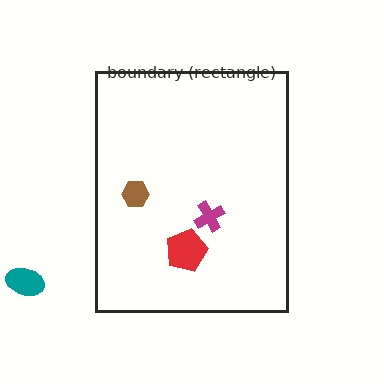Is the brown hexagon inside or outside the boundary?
Inside.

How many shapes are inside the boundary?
3 inside, 1 outside.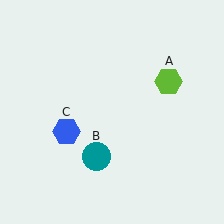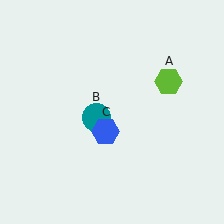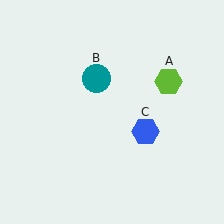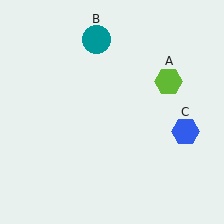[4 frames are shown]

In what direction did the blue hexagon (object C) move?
The blue hexagon (object C) moved right.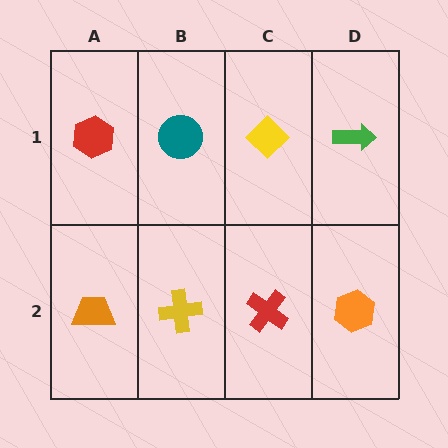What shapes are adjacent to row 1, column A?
An orange trapezoid (row 2, column A), a teal circle (row 1, column B).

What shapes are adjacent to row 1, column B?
A yellow cross (row 2, column B), a red hexagon (row 1, column A), a yellow diamond (row 1, column C).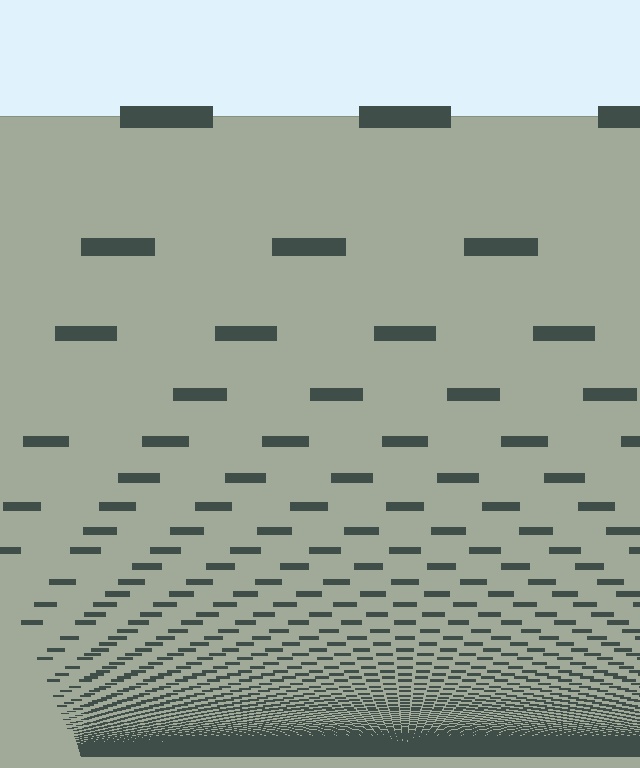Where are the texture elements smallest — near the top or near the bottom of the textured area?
Near the bottom.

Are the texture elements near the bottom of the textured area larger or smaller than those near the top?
Smaller. The gradient is inverted — elements near the bottom are smaller and denser.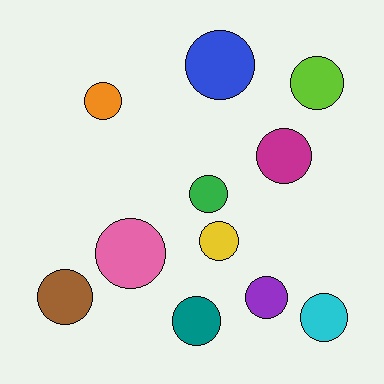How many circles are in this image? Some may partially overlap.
There are 11 circles.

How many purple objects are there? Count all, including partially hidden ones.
There is 1 purple object.